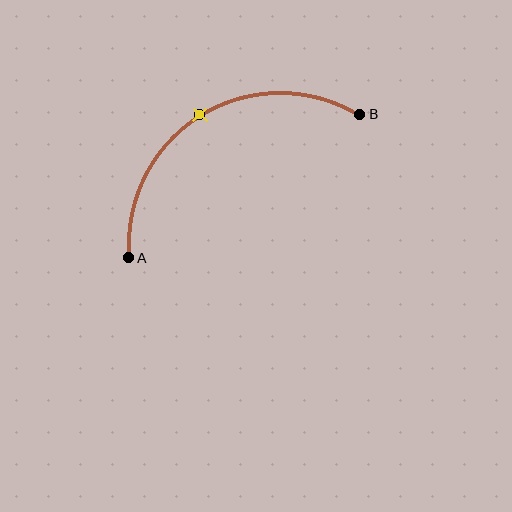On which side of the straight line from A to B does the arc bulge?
The arc bulges above the straight line connecting A and B.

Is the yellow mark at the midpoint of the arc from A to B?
Yes. The yellow mark lies on the arc at equal arc-length from both A and B — it is the arc midpoint.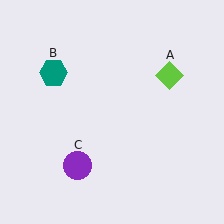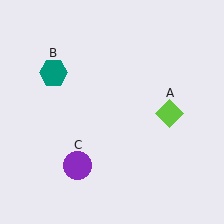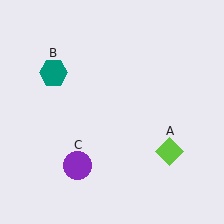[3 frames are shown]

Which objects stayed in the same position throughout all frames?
Teal hexagon (object B) and purple circle (object C) remained stationary.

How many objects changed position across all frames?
1 object changed position: lime diamond (object A).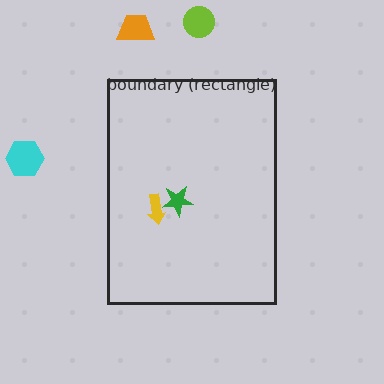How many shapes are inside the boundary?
2 inside, 3 outside.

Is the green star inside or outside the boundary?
Inside.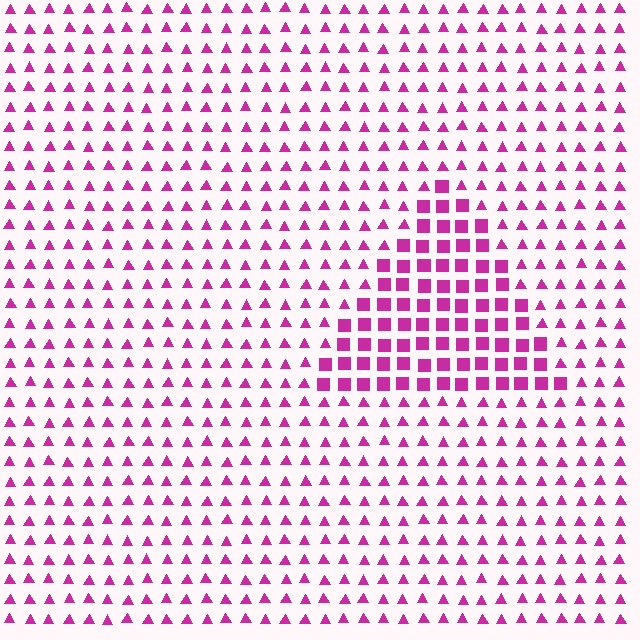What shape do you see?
I see a triangle.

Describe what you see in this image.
The image is filled with small magenta elements arranged in a uniform grid. A triangle-shaped region contains squares, while the surrounding area contains triangles. The boundary is defined purely by the change in element shape.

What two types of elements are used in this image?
The image uses squares inside the triangle region and triangles outside it.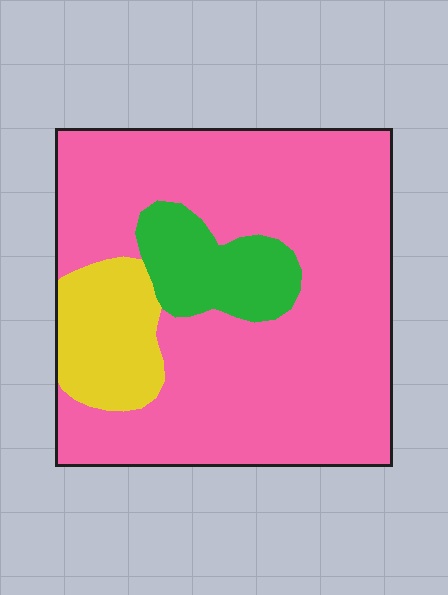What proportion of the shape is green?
Green covers 12% of the shape.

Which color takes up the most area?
Pink, at roughly 75%.